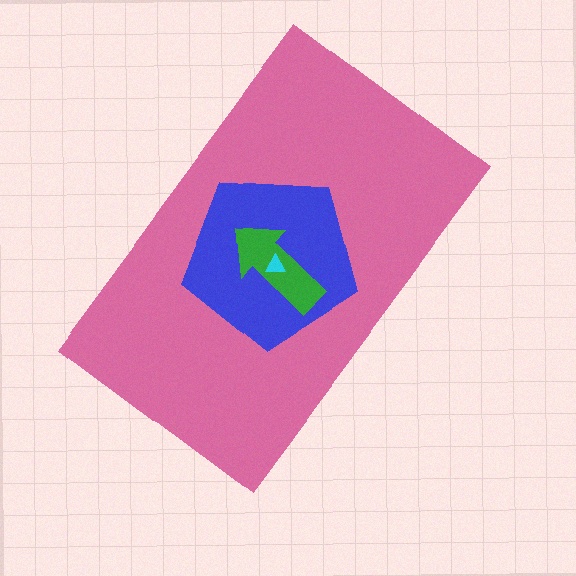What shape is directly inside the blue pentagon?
The green arrow.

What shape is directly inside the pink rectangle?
The blue pentagon.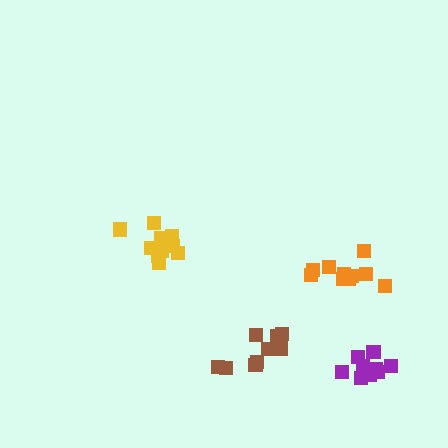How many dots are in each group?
Group 1: 9 dots, Group 2: 10 dots, Group 3: 11 dots, Group 4: 10 dots (40 total).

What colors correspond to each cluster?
The clusters are colored: purple, brown, yellow, orange.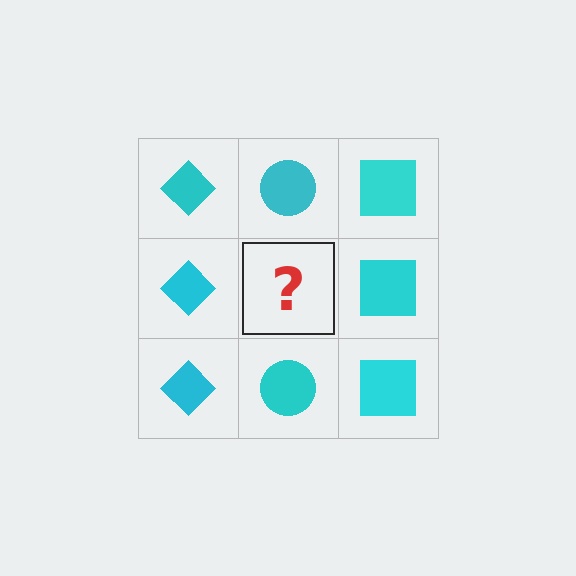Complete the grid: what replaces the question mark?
The question mark should be replaced with a cyan circle.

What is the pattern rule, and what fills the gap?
The rule is that each column has a consistent shape. The gap should be filled with a cyan circle.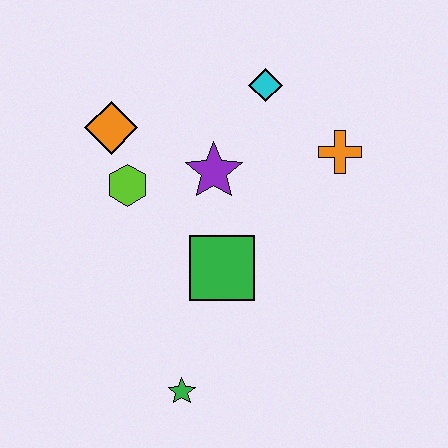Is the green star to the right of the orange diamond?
Yes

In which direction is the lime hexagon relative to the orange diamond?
The lime hexagon is below the orange diamond.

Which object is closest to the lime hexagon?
The orange diamond is closest to the lime hexagon.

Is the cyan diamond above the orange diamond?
Yes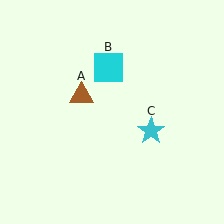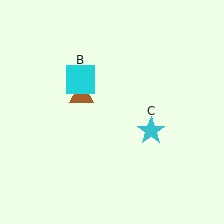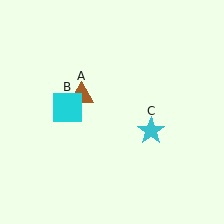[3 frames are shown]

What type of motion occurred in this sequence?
The cyan square (object B) rotated counterclockwise around the center of the scene.